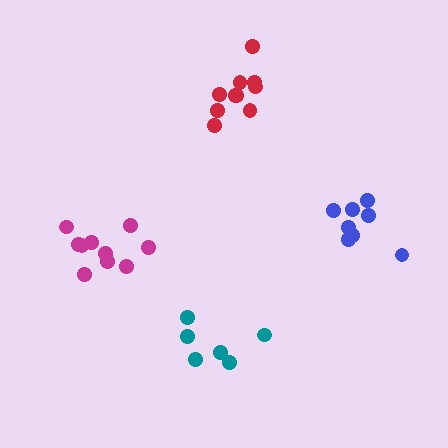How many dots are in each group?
Group 1: 10 dots, Group 2: 10 dots, Group 3: 8 dots, Group 4: 6 dots (34 total).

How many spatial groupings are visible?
There are 4 spatial groupings.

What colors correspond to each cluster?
The clusters are colored: red, magenta, blue, teal.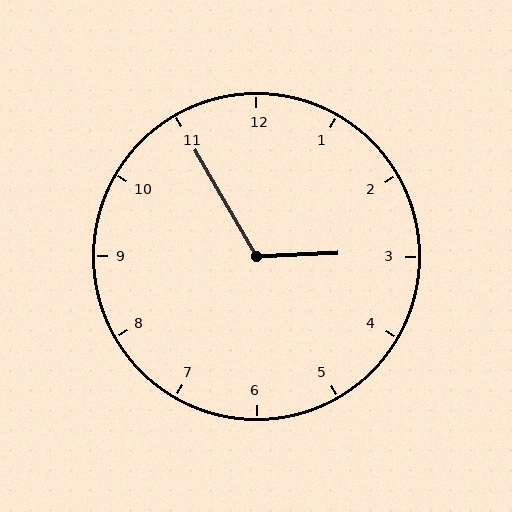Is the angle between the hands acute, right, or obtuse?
It is obtuse.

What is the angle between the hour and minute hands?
Approximately 118 degrees.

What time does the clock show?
2:55.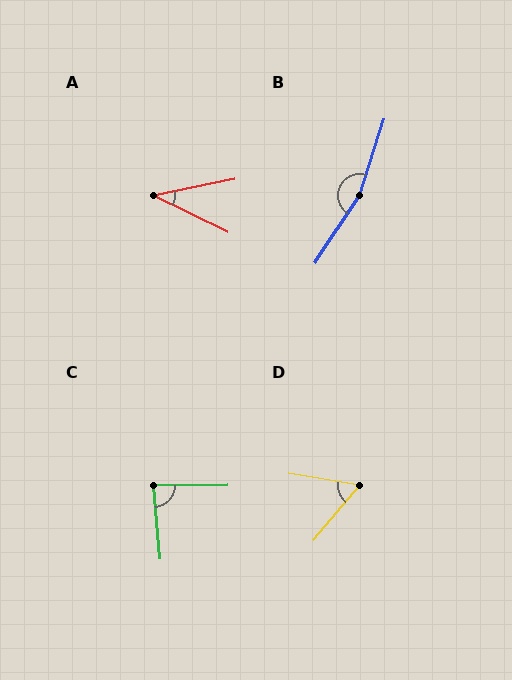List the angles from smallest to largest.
A (37°), D (59°), C (86°), B (164°).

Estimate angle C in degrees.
Approximately 86 degrees.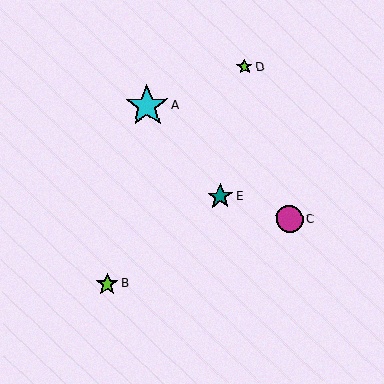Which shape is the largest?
The cyan star (labeled A) is the largest.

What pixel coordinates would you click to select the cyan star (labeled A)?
Click at (147, 106) to select the cyan star A.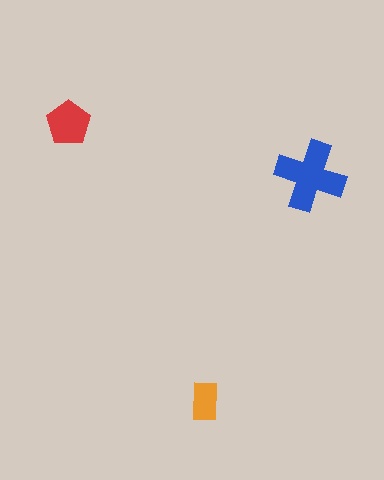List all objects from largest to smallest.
The blue cross, the red pentagon, the orange rectangle.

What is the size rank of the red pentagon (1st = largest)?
2nd.